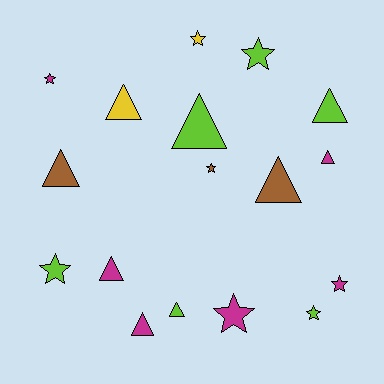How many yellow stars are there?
There is 1 yellow star.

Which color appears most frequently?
Lime, with 6 objects.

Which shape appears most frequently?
Triangle, with 9 objects.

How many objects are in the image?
There are 17 objects.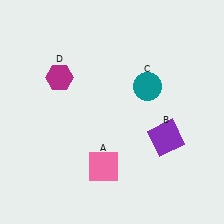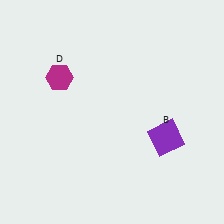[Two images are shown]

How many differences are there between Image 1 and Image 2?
There are 2 differences between the two images.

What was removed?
The pink square (A), the teal circle (C) were removed in Image 2.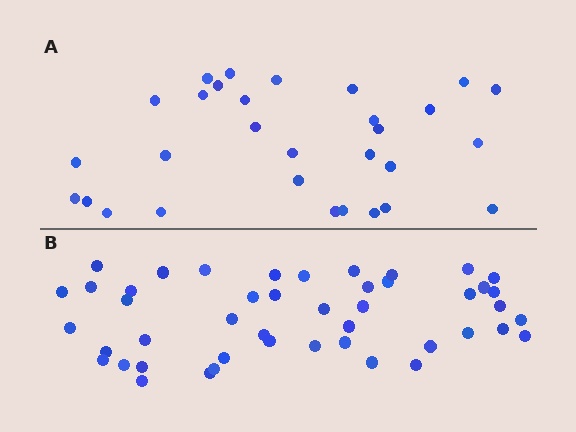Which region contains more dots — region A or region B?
Region B (the bottom region) has more dots.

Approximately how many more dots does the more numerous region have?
Region B has approximately 15 more dots than region A.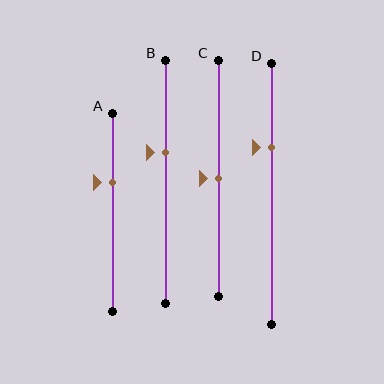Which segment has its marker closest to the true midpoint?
Segment C has its marker closest to the true midpoint.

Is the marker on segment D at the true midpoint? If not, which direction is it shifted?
No, the marker on segment D is shifted upward by about 18% of the segment length.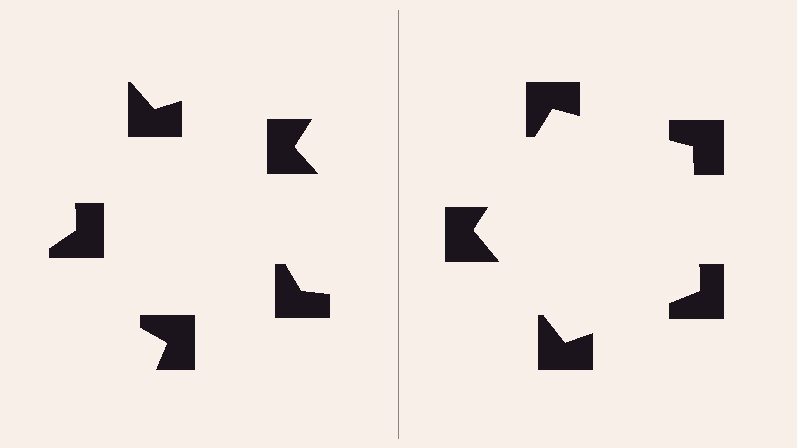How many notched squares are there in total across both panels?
10 — 5 on each side.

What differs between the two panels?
The notched squares are positioned identically on both sides; only the wedge orientations differ. On the right they align to a pentagon; on the left they are misaligned.